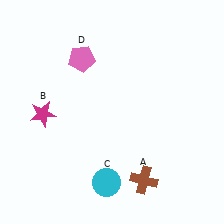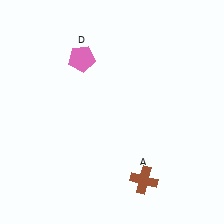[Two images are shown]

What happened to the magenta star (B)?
The magenta star (B) was removed in Image 2. It was in the bottom-left area of Image 1.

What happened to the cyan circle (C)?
The cyan circle (C) was removed in Image 2. It was in the bottom-left area of Image 1.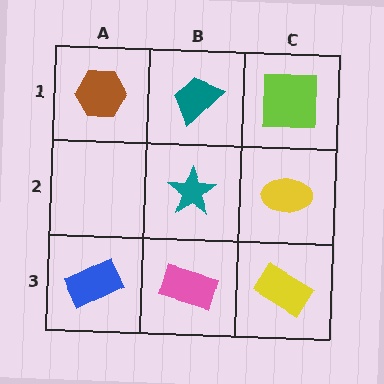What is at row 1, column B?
A teal trapezoid.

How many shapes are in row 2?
2 shapes.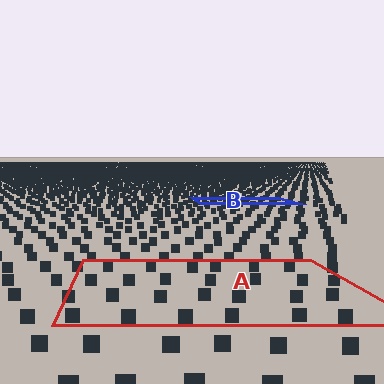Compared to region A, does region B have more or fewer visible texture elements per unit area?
Region B has more texture elements per unit area — they are packed more densely because it is farther away.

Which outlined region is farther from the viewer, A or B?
Region B is farther from the viewer — the texture elements inside it appear smaller and more densely packed.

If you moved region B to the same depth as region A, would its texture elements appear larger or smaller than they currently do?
They would appear larger. At a closer depth, the same texture elements are projected at a bigger on-screen size.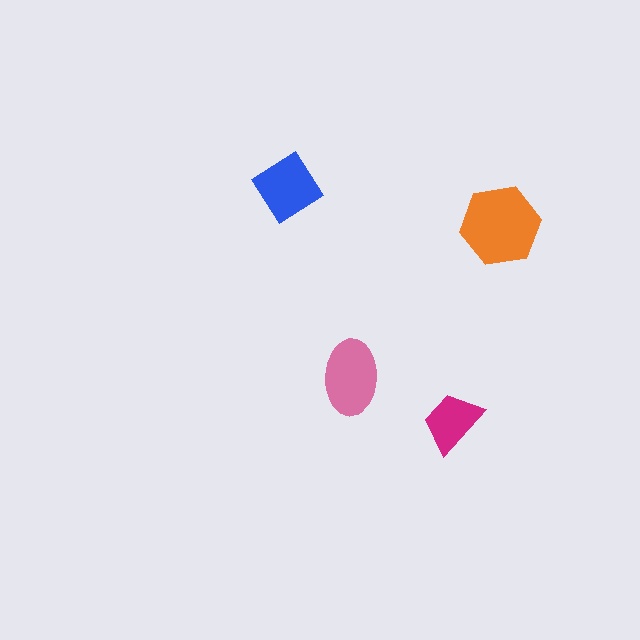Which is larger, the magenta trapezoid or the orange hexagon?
The orange hexagon.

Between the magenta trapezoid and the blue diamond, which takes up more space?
The blue diamond.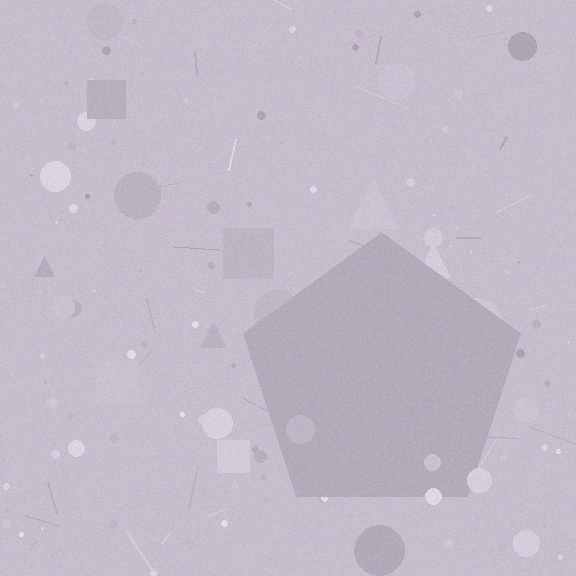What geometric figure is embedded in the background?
A pentagon is embedded in the background.